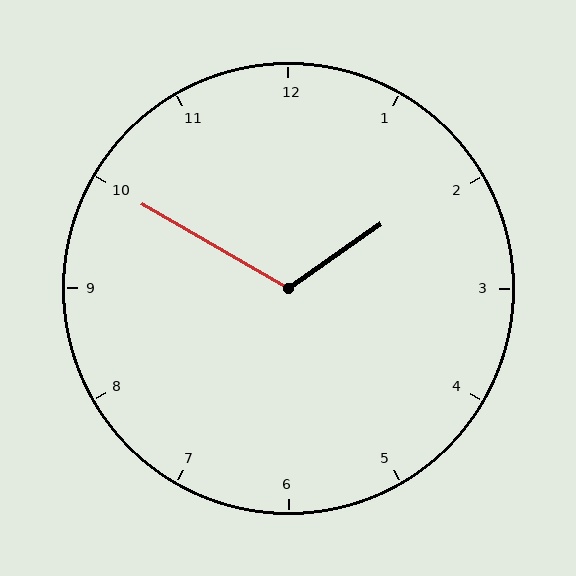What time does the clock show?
1:50.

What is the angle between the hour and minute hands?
Approximately 115 degrees.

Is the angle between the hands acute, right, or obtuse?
It is obtuse.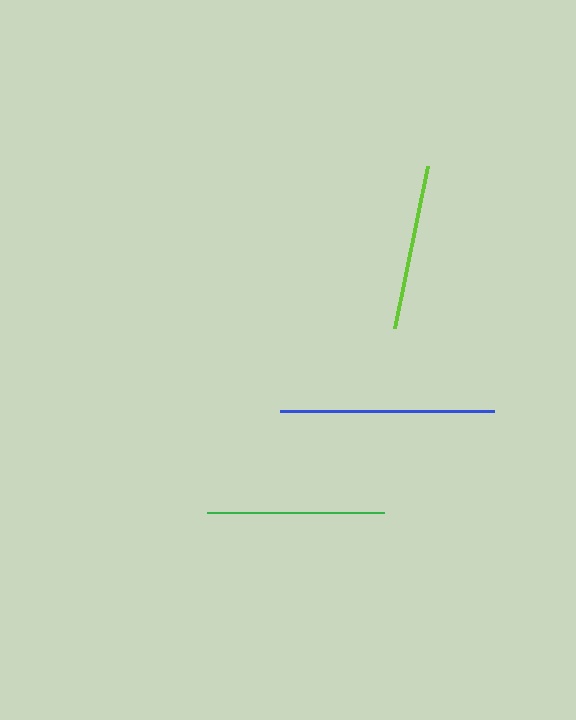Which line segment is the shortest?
The lime line is the shortest at approximately 165 pixels.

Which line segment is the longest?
The blue line is the longest at approximately 214 pixels.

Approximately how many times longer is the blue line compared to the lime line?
The blue line is approximately 1.3 times the length of the lime line.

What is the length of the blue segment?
The blue segment is approximately 214 pixels long.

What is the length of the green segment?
The green segment is approximately 177 pixels long.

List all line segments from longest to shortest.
From longest to shortest: blue, green, lime.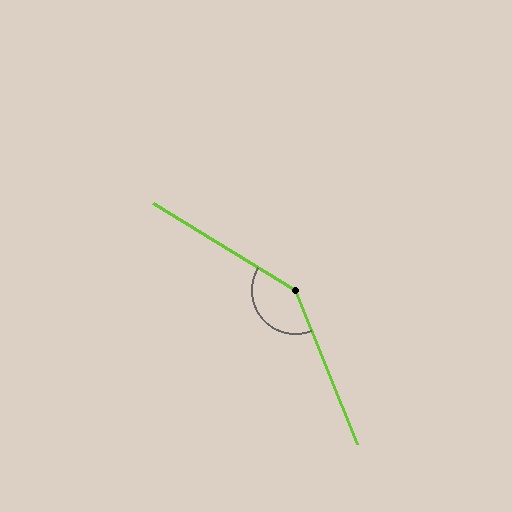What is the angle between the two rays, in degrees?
Approximately 143 degrees.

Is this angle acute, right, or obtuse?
It is obtuse.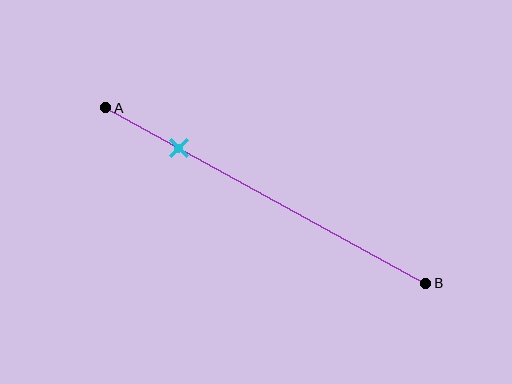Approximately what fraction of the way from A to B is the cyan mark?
The cyan mark is approximately 25% of the way from A to B.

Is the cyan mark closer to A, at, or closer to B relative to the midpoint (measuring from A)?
The cyan mark is closer to point A than the midpoint of segment AB.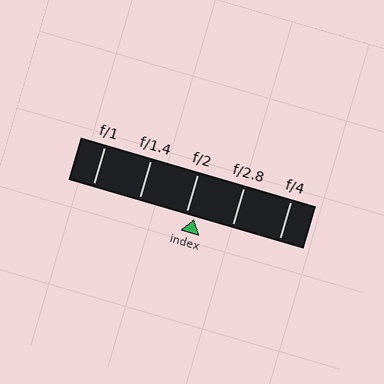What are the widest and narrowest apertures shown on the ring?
The widest aperture shown is f/1 and the narrowest is f/4.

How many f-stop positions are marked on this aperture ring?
There are 5 f-stop positions marked.